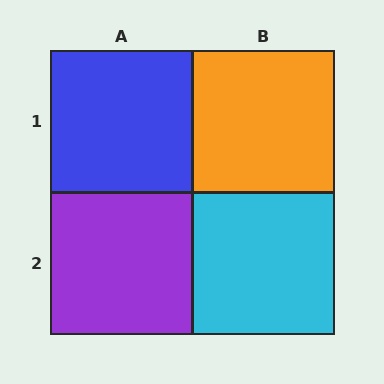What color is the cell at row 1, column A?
Blue.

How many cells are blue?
1 cell is blue.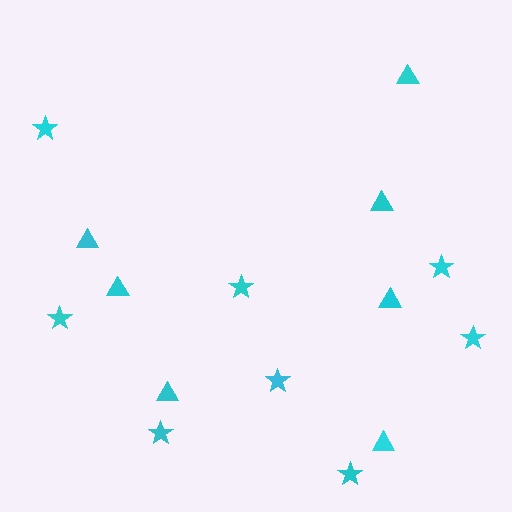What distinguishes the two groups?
There are 2 groups: one group of stars (8) and one group of triangles (7).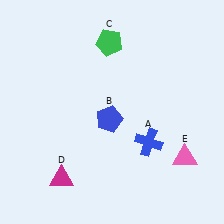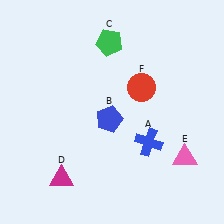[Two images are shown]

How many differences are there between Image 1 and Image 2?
There is 1 difference between the two images.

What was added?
A red circle (F) was added in Image 2.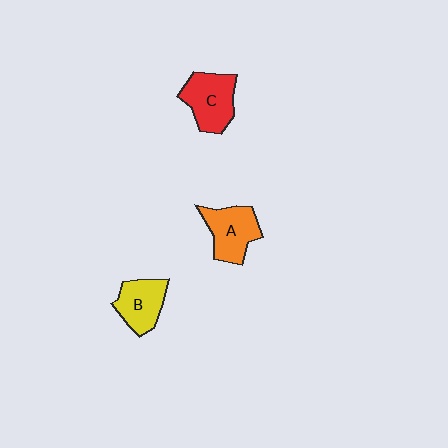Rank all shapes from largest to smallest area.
From largest to smallest: C (red), A (orange), B (yellow).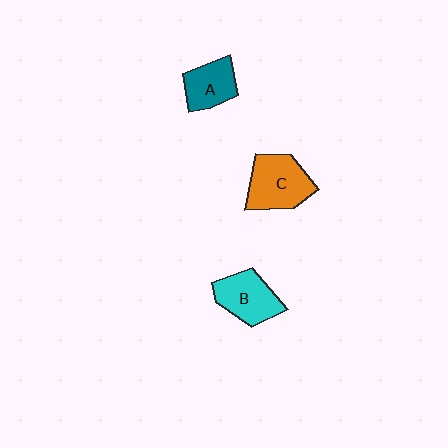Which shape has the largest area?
Shape C (orange).